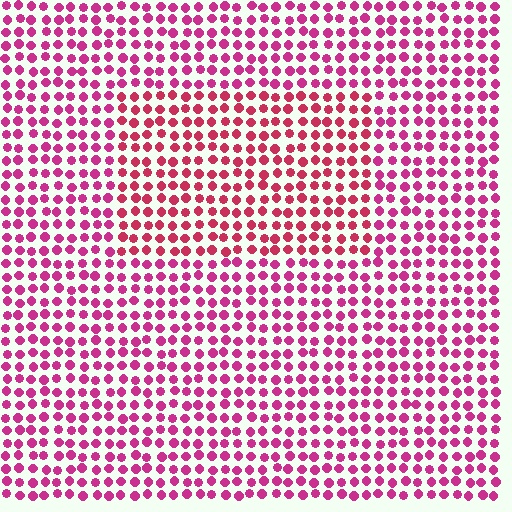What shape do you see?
I see a rectangle.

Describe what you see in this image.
The image is filled with small magenta elements in a uniform arrangement. A rectangle-shaped region is visible where the elements are tinted to a slightly different hue, forming a subtle color boundary.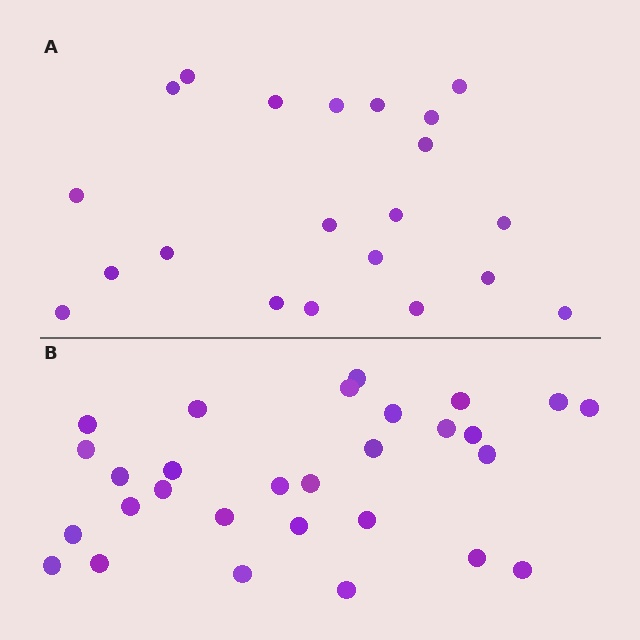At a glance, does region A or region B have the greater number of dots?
Region B (the bottom region) has more dots.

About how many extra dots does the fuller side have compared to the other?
Region B has roughly 8 or so more dots than region A.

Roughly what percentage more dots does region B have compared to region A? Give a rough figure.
About 40% more.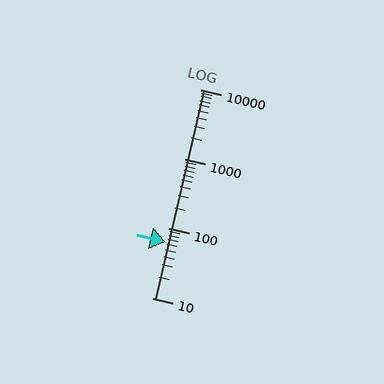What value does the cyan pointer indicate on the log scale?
The pointer indicates approximately 65.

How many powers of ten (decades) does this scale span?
The scale spans 3 decades, from 10 to 10000.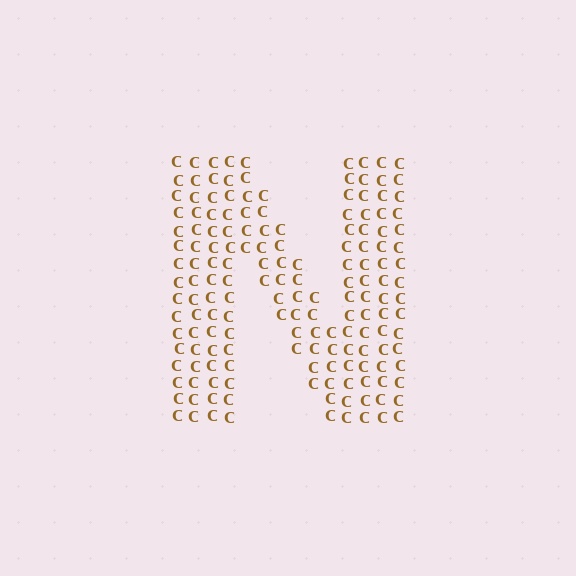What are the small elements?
The small elements are letter C's.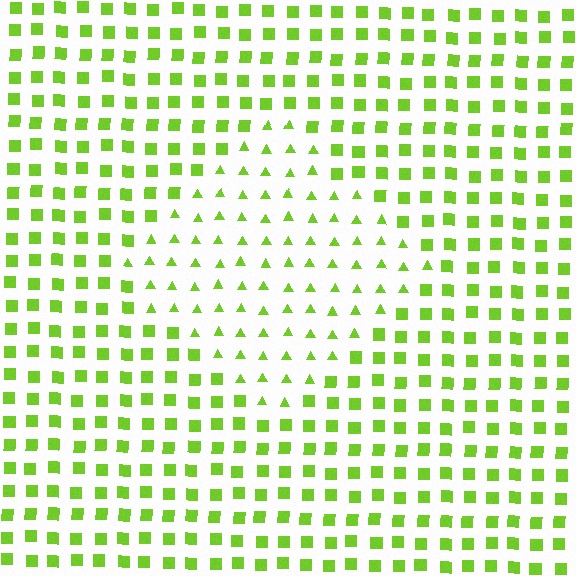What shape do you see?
I see a diamond.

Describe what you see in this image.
The image is filled with small lime elements arranged in a uniform grid. A diamond-shaped region contains triangles, while the surrounding area contains squares. The boundary is defined purely by the change in element shape.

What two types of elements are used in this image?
The image uses triangles inside the diamond region and squares outside it.